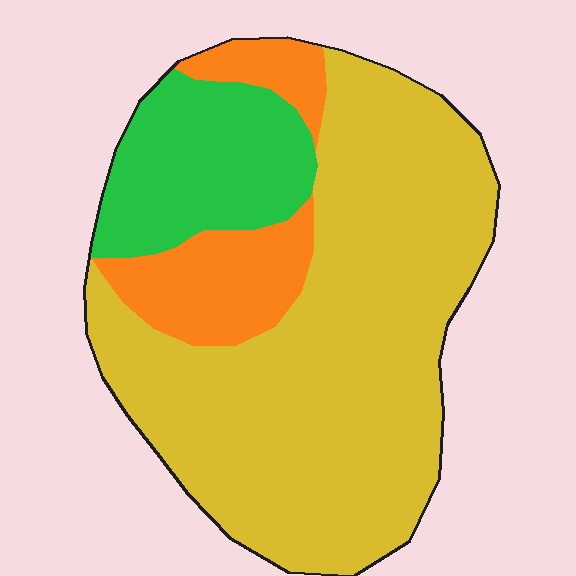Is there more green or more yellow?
Yellow.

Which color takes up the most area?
Yellow, at roughly 65%.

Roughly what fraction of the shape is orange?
Orange covers about 15% of the shape.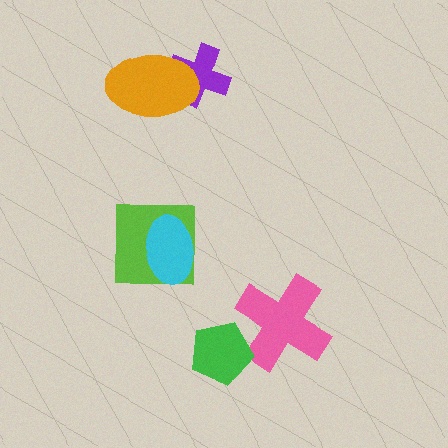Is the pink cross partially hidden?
Yes, it is partially covered by another shape.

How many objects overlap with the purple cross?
1 object overlaps with the purple cross.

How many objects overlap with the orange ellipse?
1 object overlaps with the orange ellipse.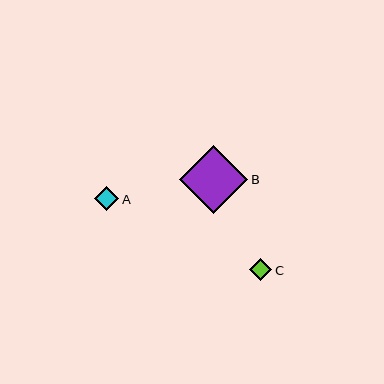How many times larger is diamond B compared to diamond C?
Diamond B is approximately 3.1 times the size of diamond C.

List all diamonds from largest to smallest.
From largest to smallest: B, A, C.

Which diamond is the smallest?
Diamond C is the smallest with a size of approximately 22 pixels.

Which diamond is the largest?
Diamond B is the largest with a size of approximately 68 pixels.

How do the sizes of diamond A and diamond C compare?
Diamond A and diamond C are approximately the same size.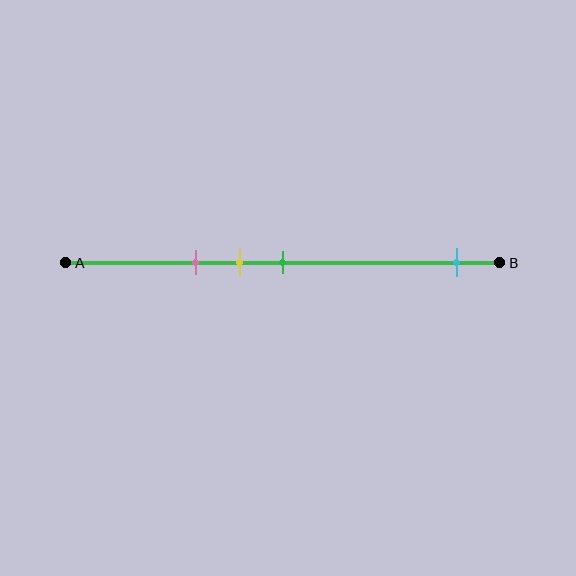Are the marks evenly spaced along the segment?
No, the marks are not evenly spaced.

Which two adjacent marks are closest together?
The yellow and green marks are the closest adjacent pair.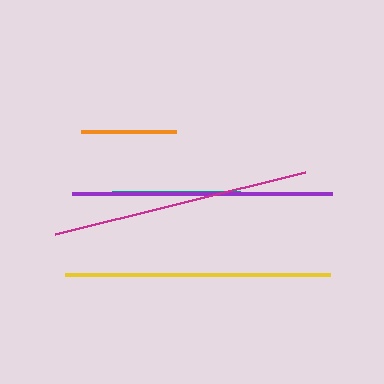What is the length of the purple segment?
The purple segment is approximately 260 pixels long.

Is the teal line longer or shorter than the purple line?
The purple line is longer than the teal line.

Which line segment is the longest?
The yellow line is the longest at approximately 265 pixels.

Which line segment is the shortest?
The orange line is the shortest at approximately 95 pixels.